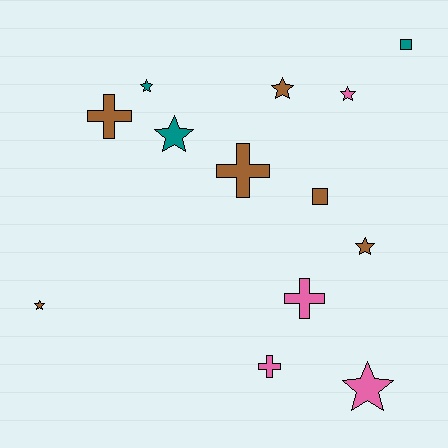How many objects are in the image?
There are 13 objects.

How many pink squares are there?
There are no pink squares.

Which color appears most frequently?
Brown, with 6 objects.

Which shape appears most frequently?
Star, with 7 objects.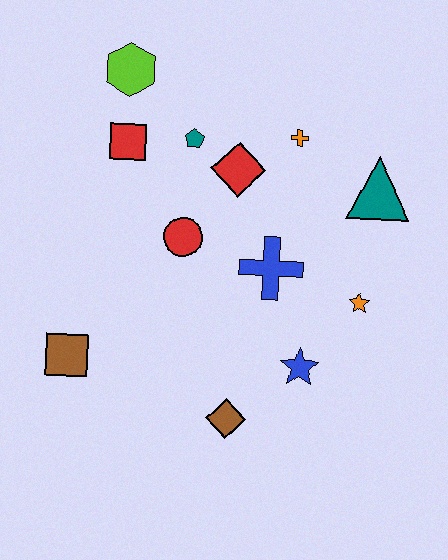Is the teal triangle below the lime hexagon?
Yes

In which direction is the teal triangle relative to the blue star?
The teal triangle is above the blue star.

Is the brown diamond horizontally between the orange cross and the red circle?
Yes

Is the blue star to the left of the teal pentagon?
No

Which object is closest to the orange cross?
The red diamond is closest to the orange cross.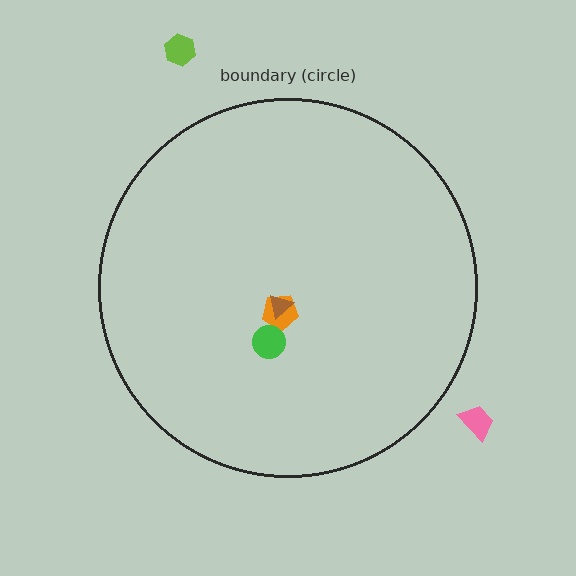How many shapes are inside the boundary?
3 inside, 2 outside.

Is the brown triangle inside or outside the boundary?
Inside.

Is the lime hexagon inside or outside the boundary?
Outside.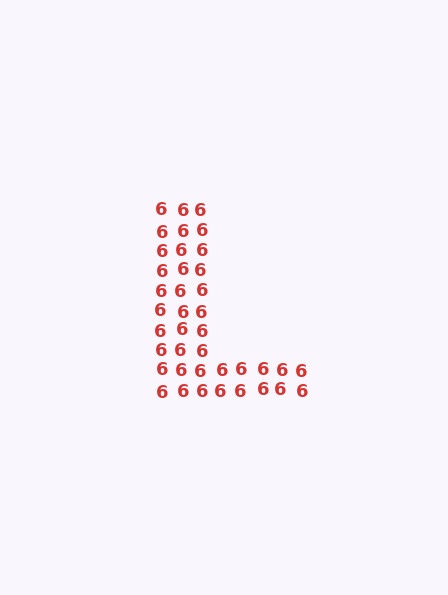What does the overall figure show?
The overall figure shows the letter L.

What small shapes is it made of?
It is made of small digit 6's.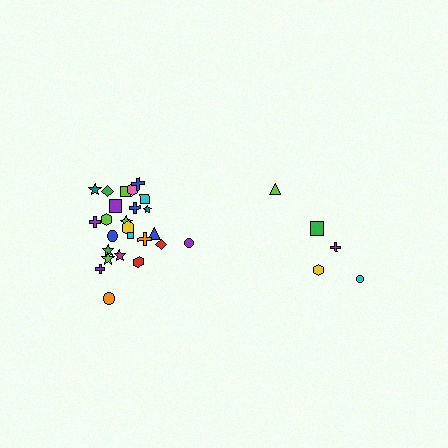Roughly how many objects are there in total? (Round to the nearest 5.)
Roughly 30 objects in total.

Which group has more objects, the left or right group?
The left group.